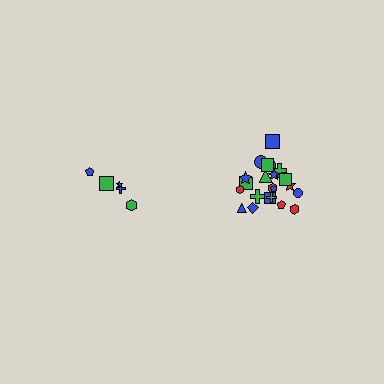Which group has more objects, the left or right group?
The right group.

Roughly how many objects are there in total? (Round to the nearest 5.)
Roughly 25 objects in total.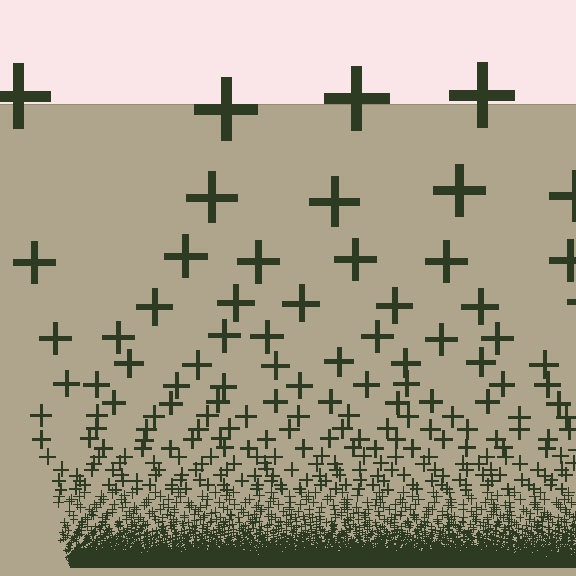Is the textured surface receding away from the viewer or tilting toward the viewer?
The surface appears to tilt toward the viewer. Texture elements get larger and sparser toward the top.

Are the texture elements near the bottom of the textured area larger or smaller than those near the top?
Smaller. The gradient is inverted — elements near the bottom are smaller and denser.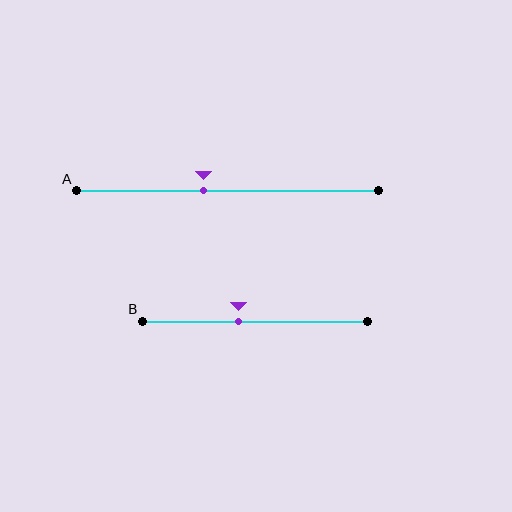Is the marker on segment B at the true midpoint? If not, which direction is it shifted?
No, the marker on segment B is shifted to the left by about 7% of the segment length.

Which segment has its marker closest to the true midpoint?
Segment B has its marker closest to the true midpoint.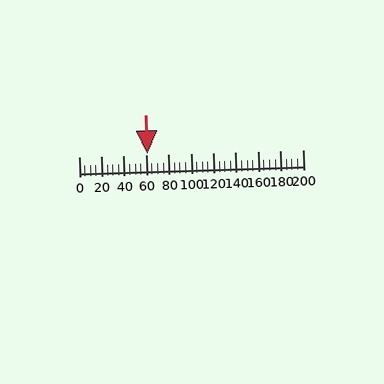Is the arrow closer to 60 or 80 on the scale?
The arrow is closer to 60.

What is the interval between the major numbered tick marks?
The major tick marks are spaced 20 units apart.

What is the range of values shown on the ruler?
The ruler shows values from 0 to 200.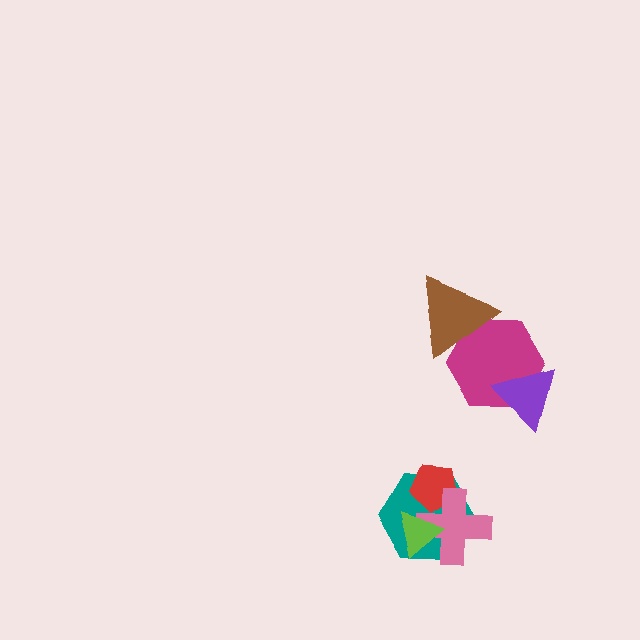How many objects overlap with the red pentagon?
2 objects overlap with the red pentagon.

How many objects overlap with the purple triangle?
1 object overlaps with the purple triangle.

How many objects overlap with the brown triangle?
1 object overlaps with the brown triangle.